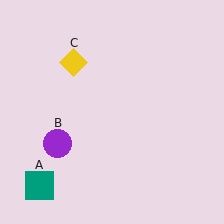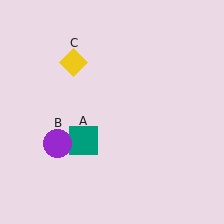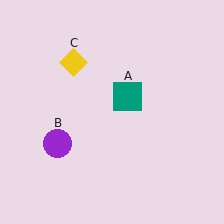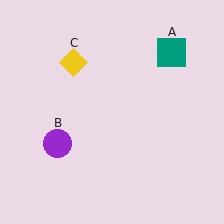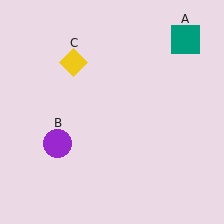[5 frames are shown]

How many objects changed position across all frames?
1 object changed position: teal square (object A).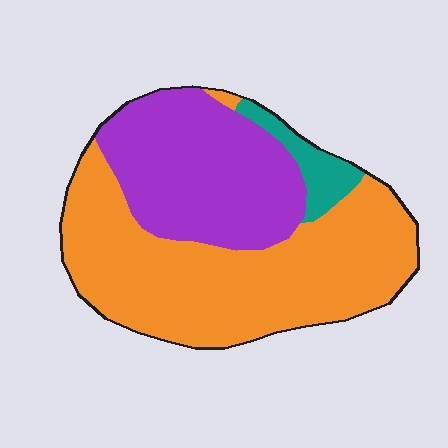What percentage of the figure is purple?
Purple takes up about three eighths (3/8) of the figure.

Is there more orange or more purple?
Orange.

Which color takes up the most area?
Orange, at roughly 60%.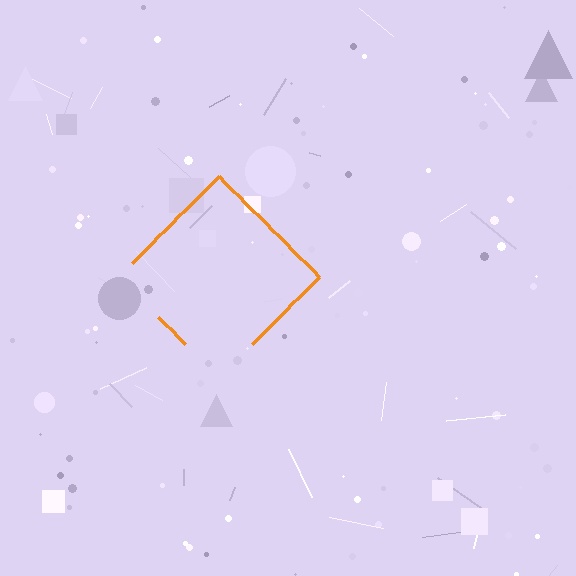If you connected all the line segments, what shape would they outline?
They would outline a diamond.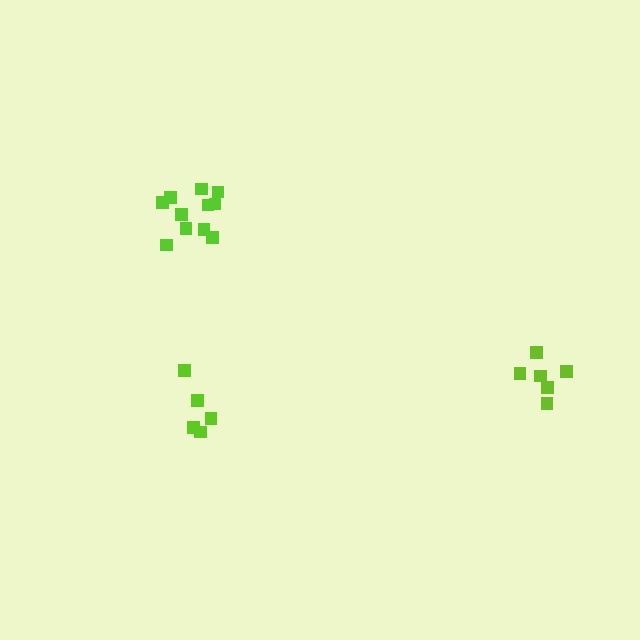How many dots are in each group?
Group 1: 6 dots, Group 2: 5 dots, Group 3: 11 dots (22 total).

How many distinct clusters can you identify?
There are 3 distinct clusters.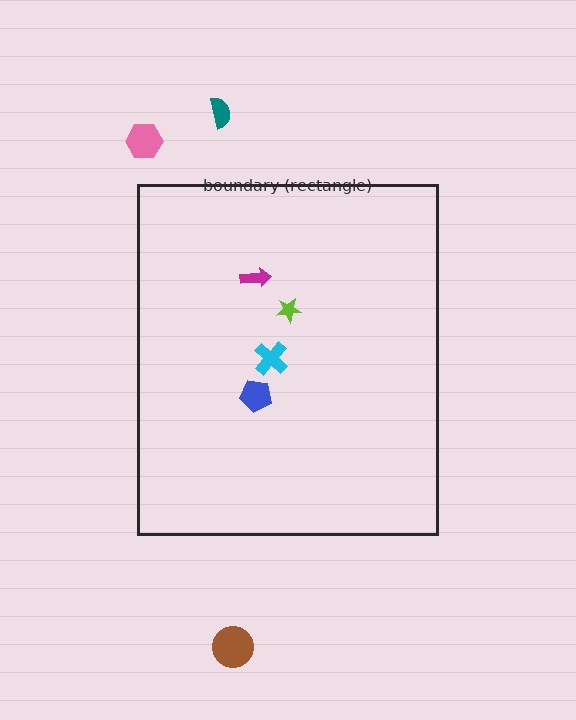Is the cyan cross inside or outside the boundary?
Inside.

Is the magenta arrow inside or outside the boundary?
Inside.